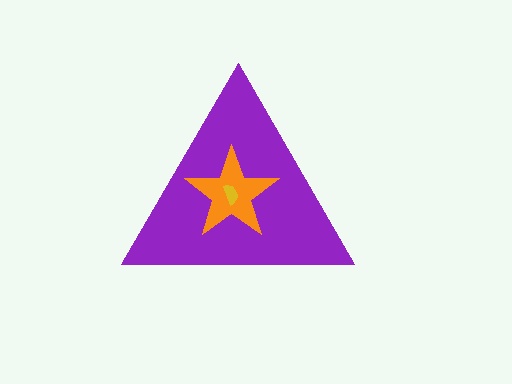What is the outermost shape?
The purple triangle.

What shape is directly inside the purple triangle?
The orange star.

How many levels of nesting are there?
3.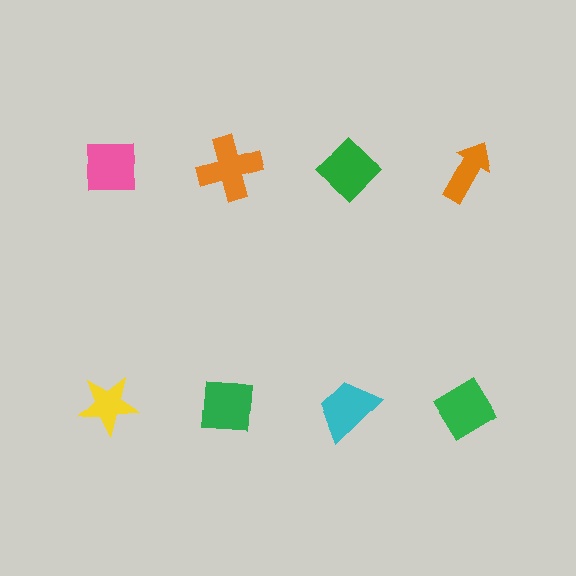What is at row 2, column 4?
A green diamond.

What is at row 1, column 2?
An orange cross.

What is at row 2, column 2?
A green square.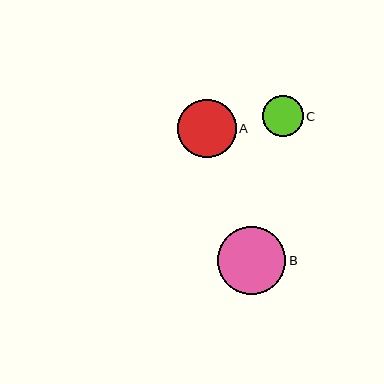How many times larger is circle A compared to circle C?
Circle A is approximately 1.4 times the size of circle C.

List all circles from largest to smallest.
From largest to smallest: B, A, C.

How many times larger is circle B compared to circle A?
Circle B is approximately 1.2 times the size of circle A.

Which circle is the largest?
Circle B is the largest with a size of approximately 68 pixels.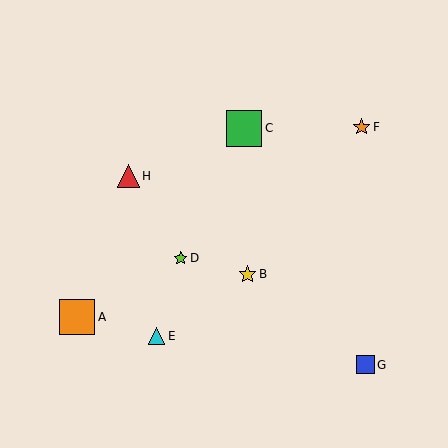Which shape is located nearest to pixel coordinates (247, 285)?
The yellow star (labeled B) at (248, 275) is nearest to that location.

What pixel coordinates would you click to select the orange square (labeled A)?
Click at (77, 317) to select the orange square A.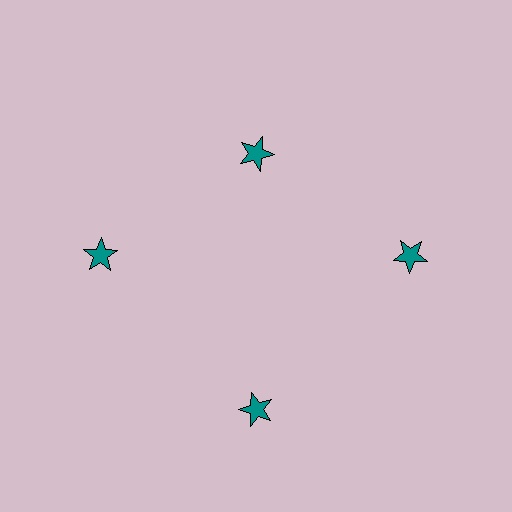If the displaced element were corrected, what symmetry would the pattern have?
It would have 4-fold rotational symmetry — the pattern would map onto itself every 90 degrees.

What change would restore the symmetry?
The symmetry would be restored by moving it outward, back onto the ring so that all 4 stars sit at equal angles and equal distance from the center.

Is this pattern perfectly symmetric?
No. The 4 teal stars are arranged in a ring, but one element near the 12 o'clock position is pulled inward toward the center, breaking the 4-fold rotational symmetry.